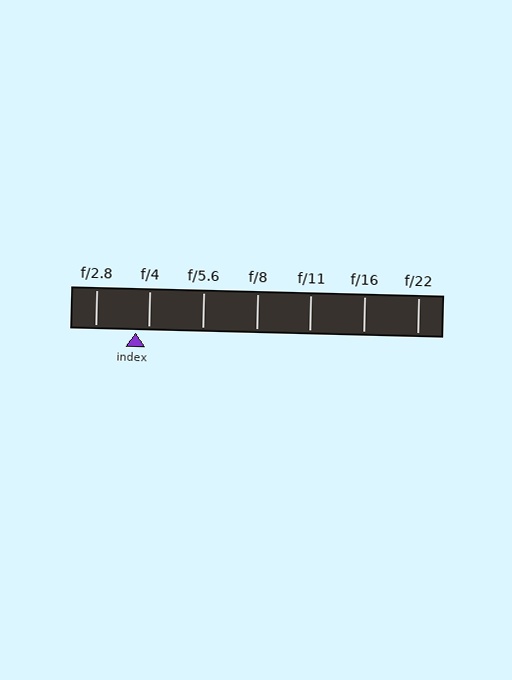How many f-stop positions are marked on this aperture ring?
There are 7 f-stop positions marked.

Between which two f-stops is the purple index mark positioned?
The index mark is between f/2.8 and f/4.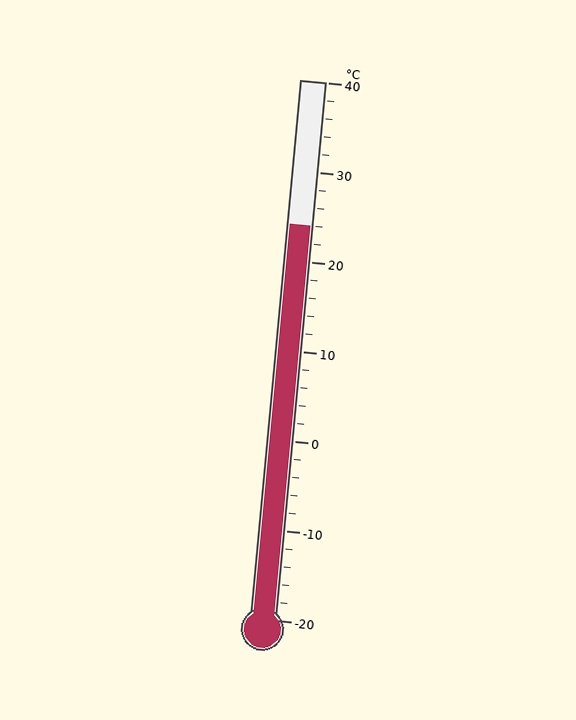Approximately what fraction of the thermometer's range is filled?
The thermometer is filled to approximately 75% of its range.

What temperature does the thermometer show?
The thermometer shows approximately 24°C.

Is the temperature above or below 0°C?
The temperature is above 0°C.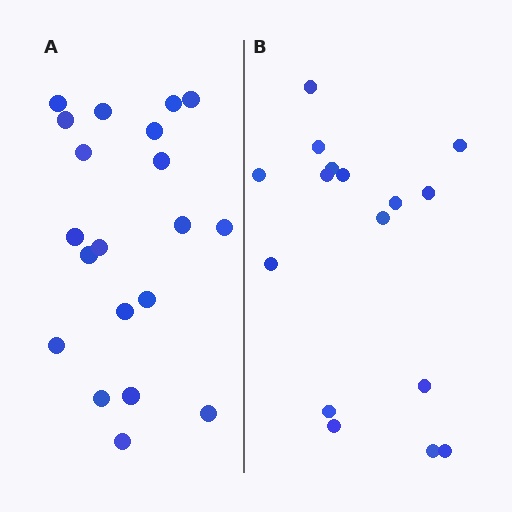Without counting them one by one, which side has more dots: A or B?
Region A (the left region) has more dots.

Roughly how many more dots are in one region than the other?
Region A has about 4 more dots than region B.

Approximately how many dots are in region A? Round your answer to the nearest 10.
About 20 dots.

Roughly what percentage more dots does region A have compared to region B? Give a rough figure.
About 25% more.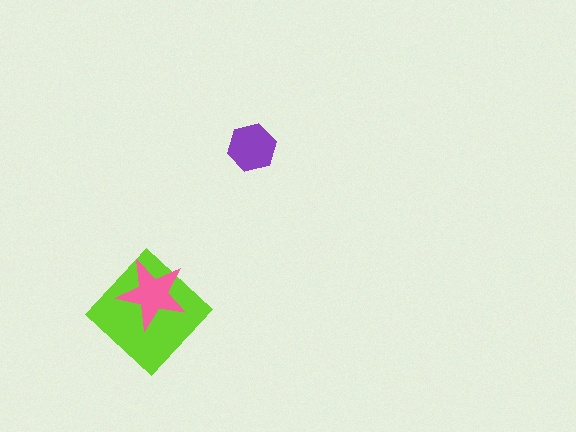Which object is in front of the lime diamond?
The pink star is in front of the lime diamond.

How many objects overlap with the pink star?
1 object overlaps with the pink star.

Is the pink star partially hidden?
No, no other shape covers it.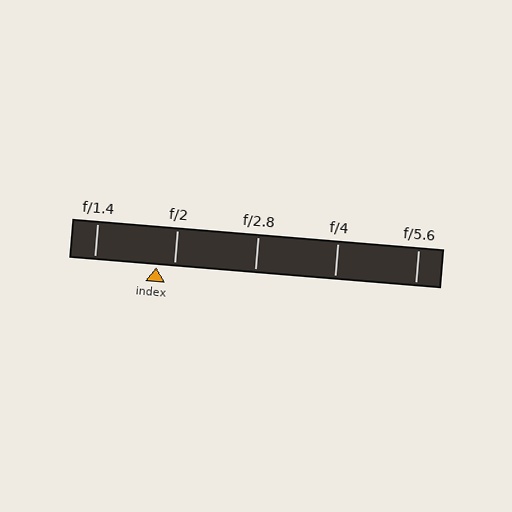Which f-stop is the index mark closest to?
The index mark is closest to f/2.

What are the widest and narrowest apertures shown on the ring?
The widest aperture shown is f/1.4 and the narrowest is f/5.6.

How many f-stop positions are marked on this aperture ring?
There are 5 f-stop positions marked.